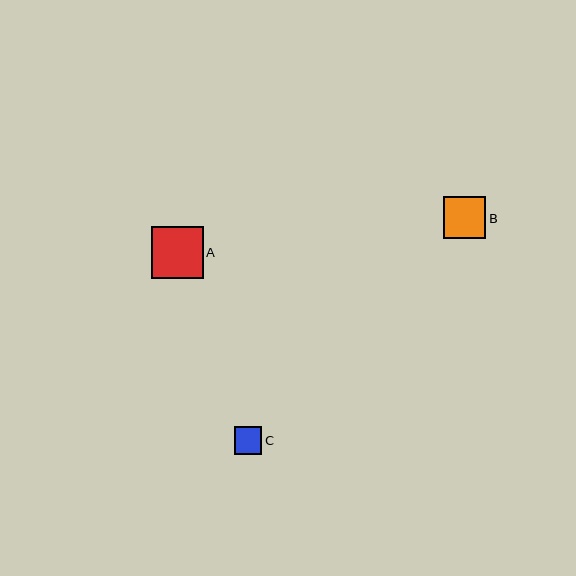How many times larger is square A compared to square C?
Square A is approximately 1.9 times the size of square C.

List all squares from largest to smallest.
From largest to smallest: A, B, C.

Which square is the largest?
Square A is the largest with a size of approximately 52 pixels.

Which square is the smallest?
Square C is the smallest with a size of approximately 27 pixels.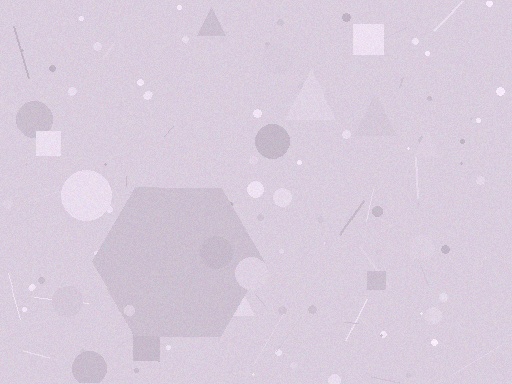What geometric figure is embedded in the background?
A hexagon is embedded in the background.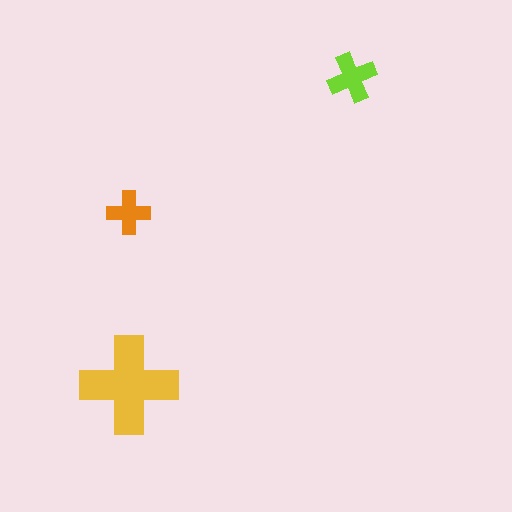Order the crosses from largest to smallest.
the yellow one, the lime one, the orange one.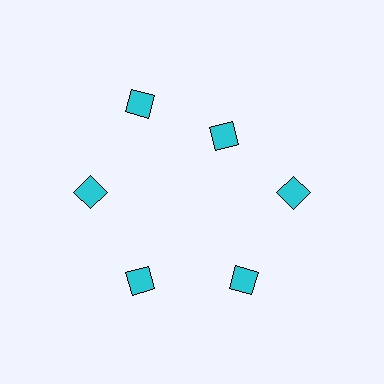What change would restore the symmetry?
The symmetry would be restored by moving it outward, back onto the ring so that all 6 diamonds sit at equal angles and equal distance from the center.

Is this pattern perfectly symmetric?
No. The 6 cyan diamonds are arranged in a ring, but one element near the 1 o'clock position is pulled inward toward the center, breaking the 6-fold rotational symmetry.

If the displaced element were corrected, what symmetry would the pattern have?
It would have 6-fold rotational symmetry — the pattern would map onto itself every 60 degrees.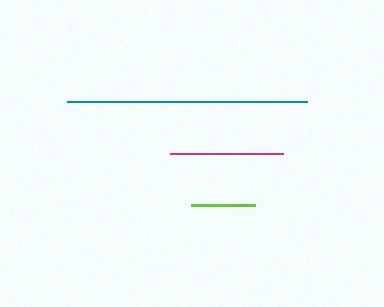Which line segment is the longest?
The teal line is the longest at approximately 240 pixels.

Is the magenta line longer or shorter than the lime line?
The magenta line is longer than the lime line.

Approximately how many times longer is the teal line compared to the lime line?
The teal line is approximately 3.8 times the length of the lime line.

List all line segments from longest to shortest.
From longest to shortest: teal, magenta, lime.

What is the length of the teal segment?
The teal segment is approximately 240 pixels long.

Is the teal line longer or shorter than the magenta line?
The teal line is longer than the magenta line.